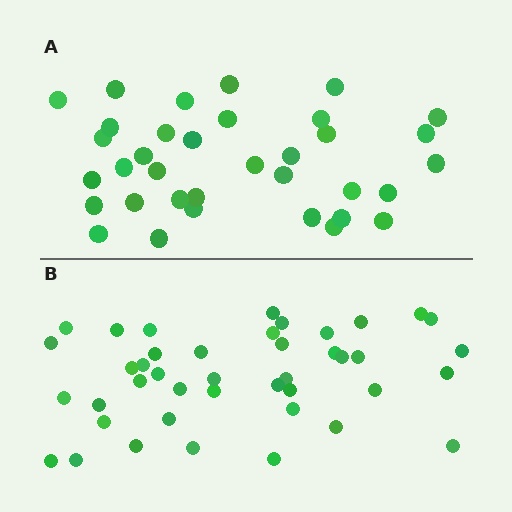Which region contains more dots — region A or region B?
Region B (the bottom region) has more dots.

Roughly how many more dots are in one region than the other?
Region B has roughly 8 or so more dots than region A.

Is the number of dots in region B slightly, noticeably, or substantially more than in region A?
Region B has only slightly more — the two regions are fairly close. The ratio is roughly 1.2 to 1.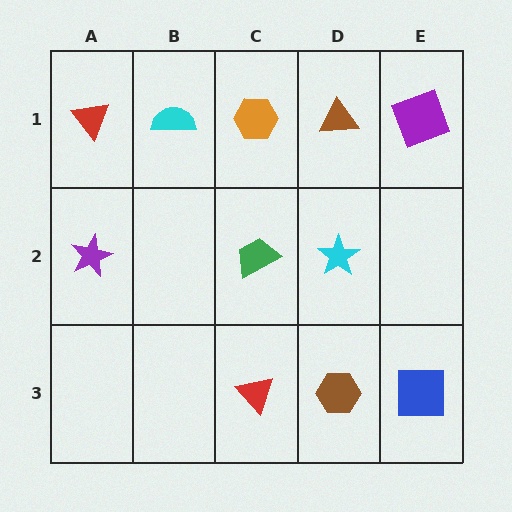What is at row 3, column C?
A red triangle.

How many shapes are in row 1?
5 shapes.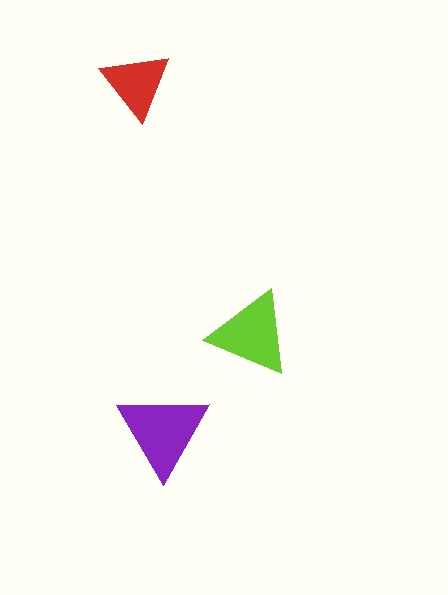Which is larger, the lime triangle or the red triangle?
The lime one.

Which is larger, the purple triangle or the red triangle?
The purple one.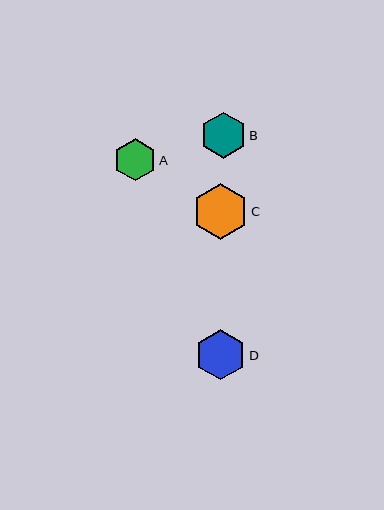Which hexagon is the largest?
Hexagon C is the largest with a size of approximately 55 pixels.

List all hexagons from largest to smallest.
From largest to smallest: C, D, B, A.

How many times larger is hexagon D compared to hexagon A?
Hexagon D is approximately 1.2 times the size of hexagon A.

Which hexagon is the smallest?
Hexagon A is the smallest with a size of approximately 42 pixels.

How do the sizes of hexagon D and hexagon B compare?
Hexagon D and hexagon B are approximately the same size.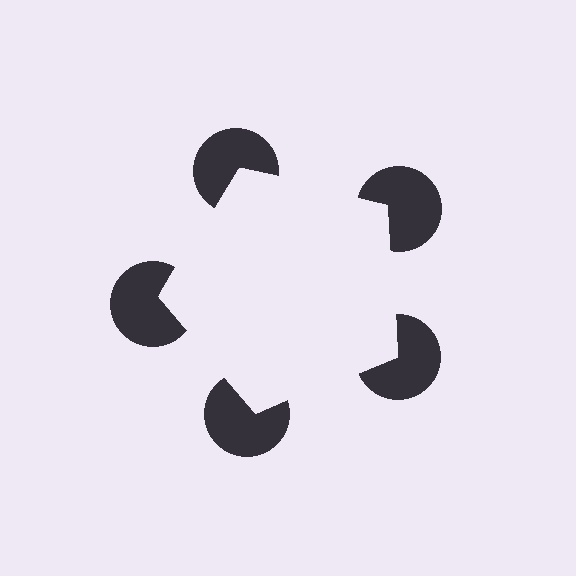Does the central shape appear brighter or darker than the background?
It typically appears slightly brighter than the background, even though no actual brightness change is drawn.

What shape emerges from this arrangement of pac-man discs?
An illusory pentagon — its edges are inferred from the aligned wedge cuts in the pac-man discs, not physically drawn.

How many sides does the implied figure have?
5 sides.